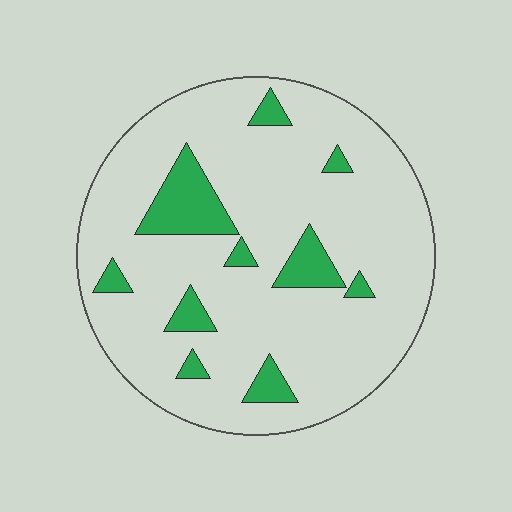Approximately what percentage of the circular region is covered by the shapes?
Approximately 15%.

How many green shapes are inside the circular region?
10.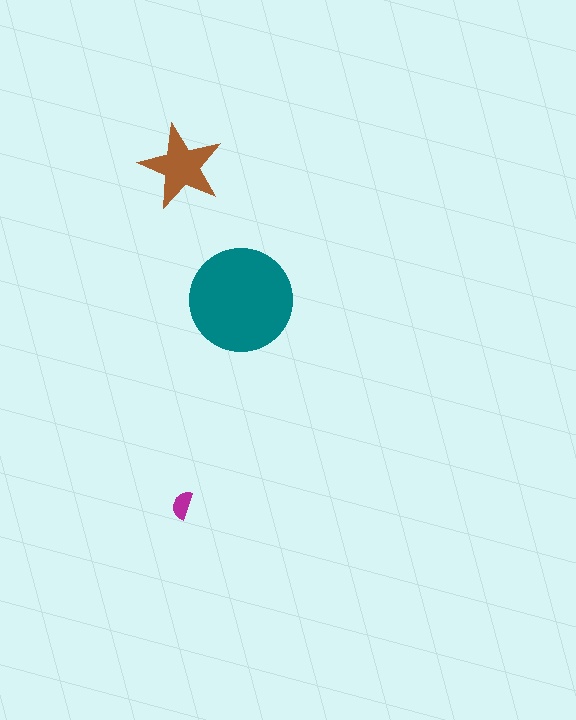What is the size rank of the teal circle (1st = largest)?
1st.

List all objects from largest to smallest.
The teal circle, the brown star, the magenta semicircle.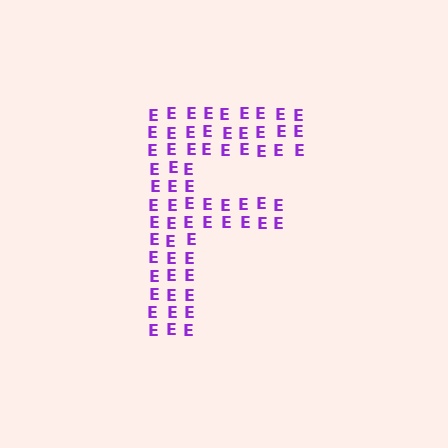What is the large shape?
The large shape is the letter F.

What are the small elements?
The small elements are letter E's.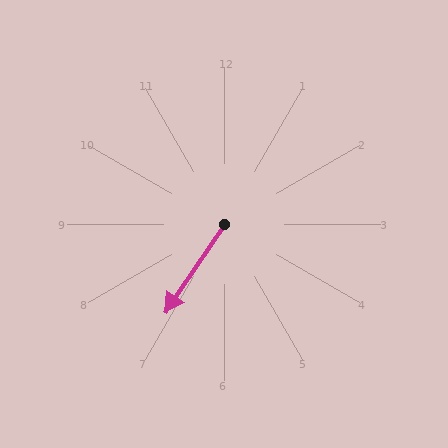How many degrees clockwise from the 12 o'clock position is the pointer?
Approximately 214 degrees.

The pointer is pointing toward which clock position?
Roughly 7 o'clock.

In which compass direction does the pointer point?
Southwest.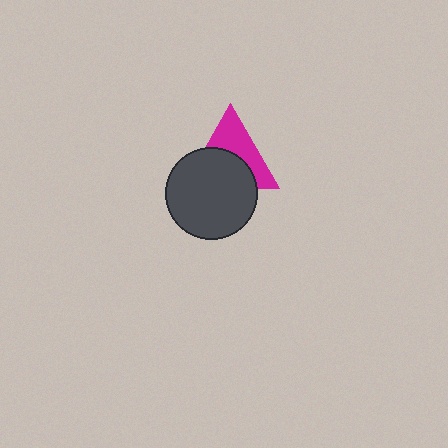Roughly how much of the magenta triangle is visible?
About half of it is visible (roughly 47%).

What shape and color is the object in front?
The object in front is a dark gray circle.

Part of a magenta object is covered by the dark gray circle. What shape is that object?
It is a triangle.